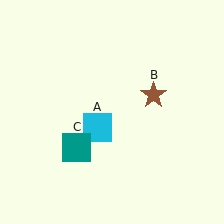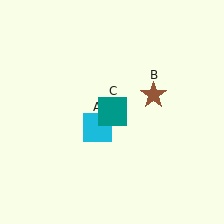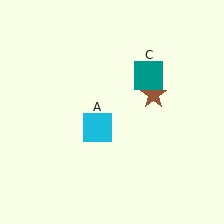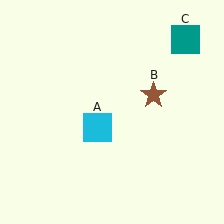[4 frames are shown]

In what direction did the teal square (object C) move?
The teal square (object C) moved up and to the right.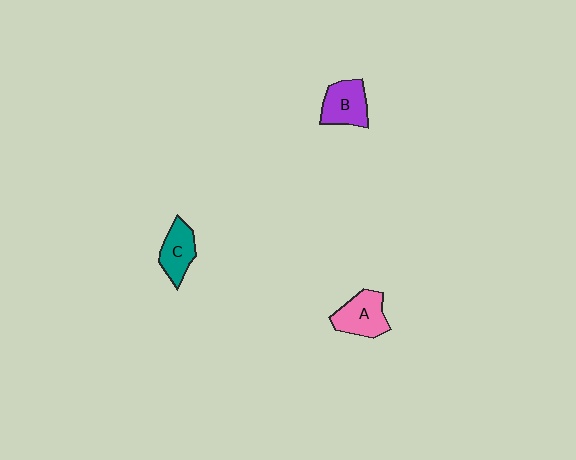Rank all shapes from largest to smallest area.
From largest to smallest: A (pink), B (purple), C (teal).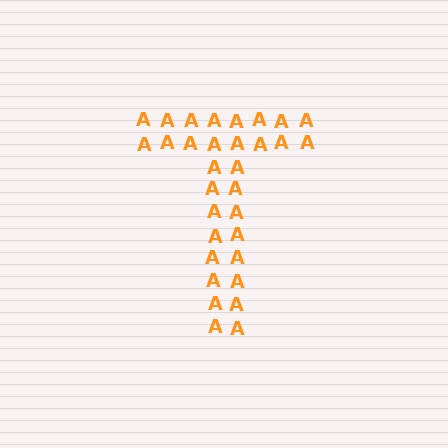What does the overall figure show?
The overall figure shows the letter T.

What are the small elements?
The small elements are letter A's.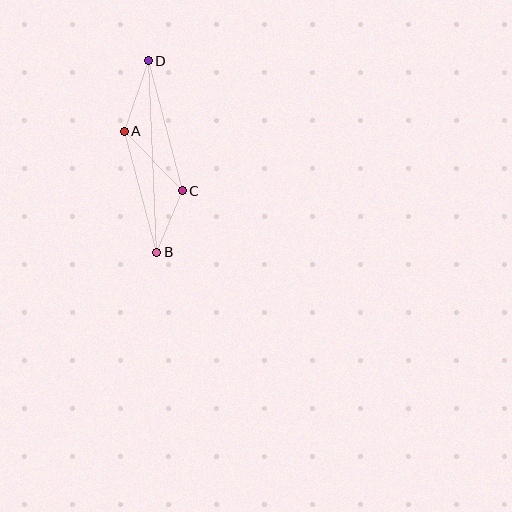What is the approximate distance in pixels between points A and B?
The distance between A and B is approximately 126 pixels.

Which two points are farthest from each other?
Points B and D are farthest from each other.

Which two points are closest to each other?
Points B and C are closest to each other.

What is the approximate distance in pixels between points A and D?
The distance between A and D is approximately 74 pixels.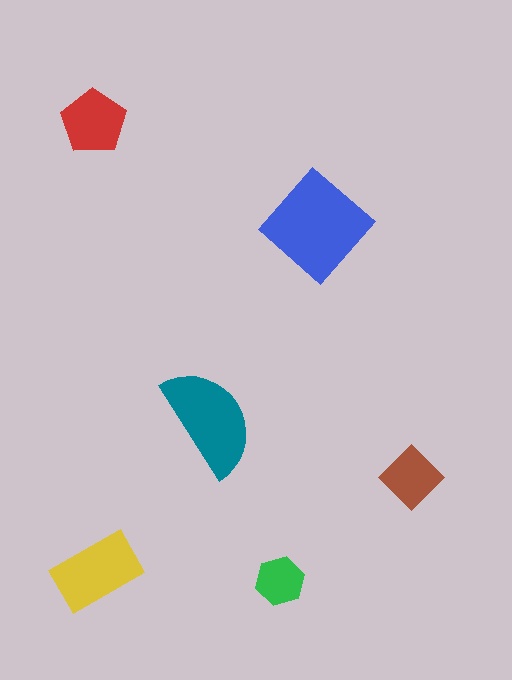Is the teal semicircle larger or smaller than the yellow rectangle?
Larger.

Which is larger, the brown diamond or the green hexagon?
The brown diamond.